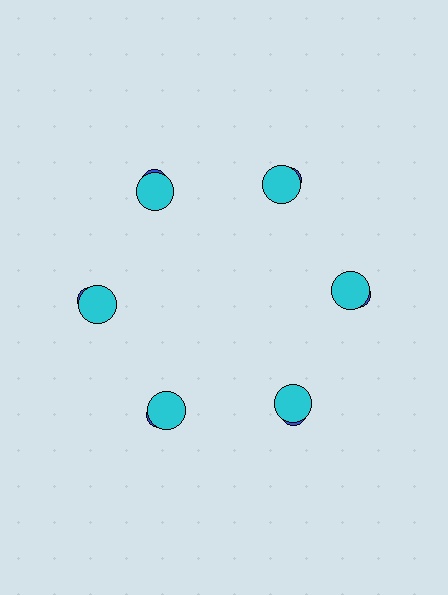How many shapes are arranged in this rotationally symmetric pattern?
There are 12 shapes, arranged in 6 groups of 2.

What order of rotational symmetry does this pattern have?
This pattern has 6-fold rotational symmetry.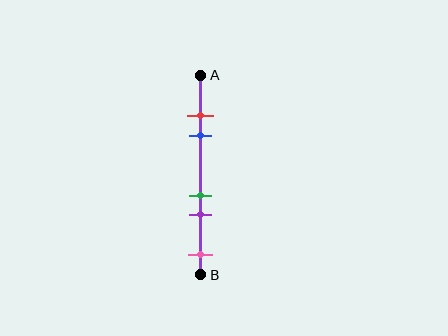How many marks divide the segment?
There are 5 marks dividing the segment.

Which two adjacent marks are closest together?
The red and blue marks are the closest adjacent pair.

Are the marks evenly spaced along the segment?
No, the marks are not evenly spaced.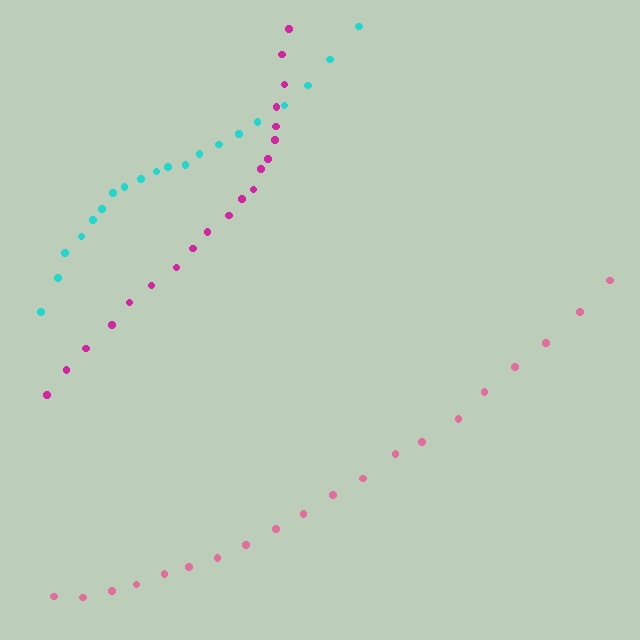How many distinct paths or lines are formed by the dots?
There are 3 distinct paths.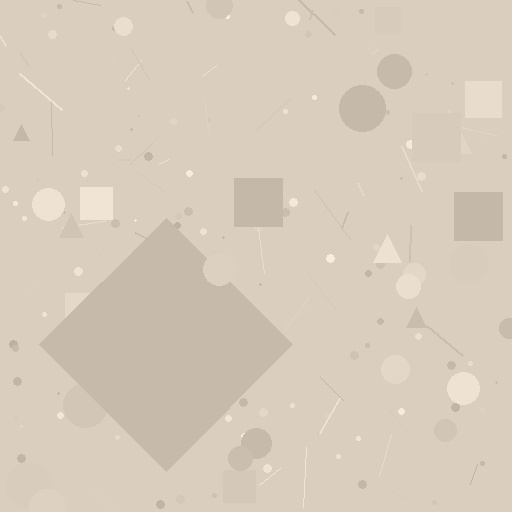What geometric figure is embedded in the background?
A diamond is embedded in the background.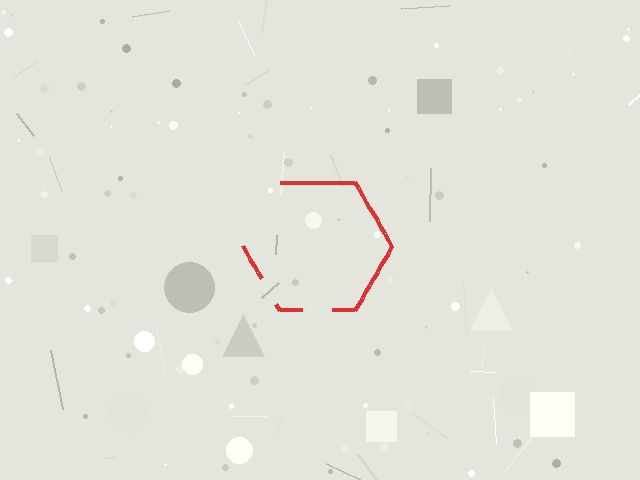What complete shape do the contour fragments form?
The contour fragments form a hexagon.